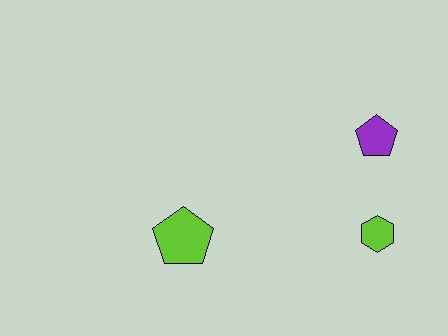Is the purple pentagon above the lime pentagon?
Yes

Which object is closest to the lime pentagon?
The lime hexagon is closest to the lime pentagon.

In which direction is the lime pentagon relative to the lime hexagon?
The lime pentagon is to the left of the lime hexagon.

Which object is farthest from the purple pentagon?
The lime pentagon is farthest from the purple pentagon.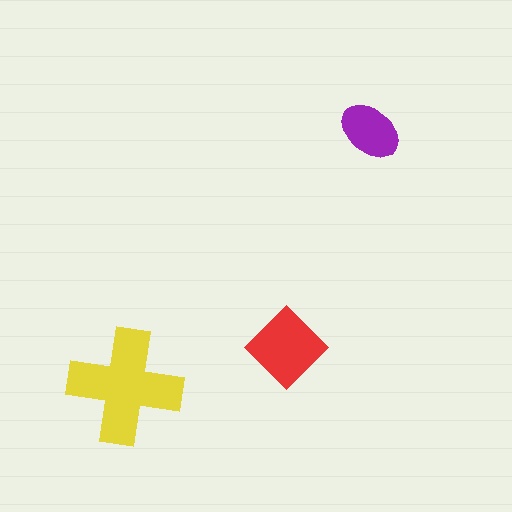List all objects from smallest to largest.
The purple ellipse, the red diamond, the yellow cross.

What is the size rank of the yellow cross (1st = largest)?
1st.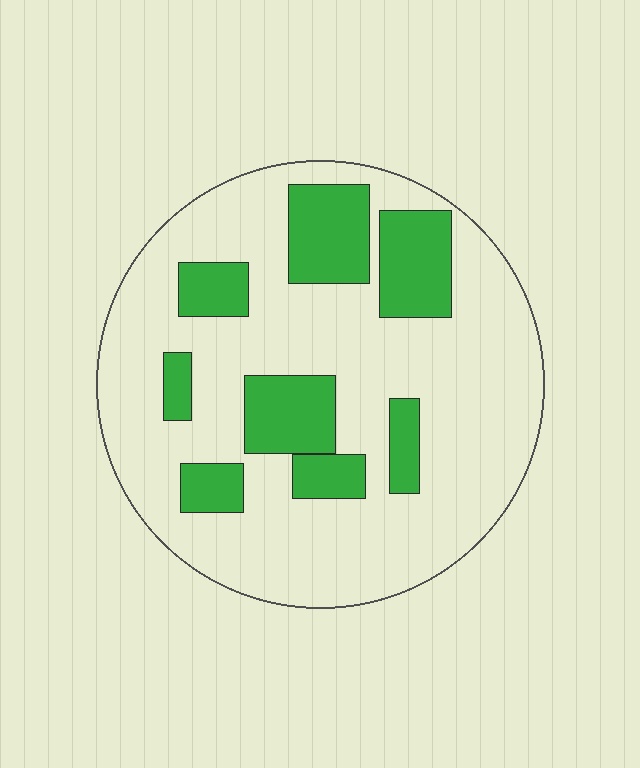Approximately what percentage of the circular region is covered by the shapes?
Approximately 25%.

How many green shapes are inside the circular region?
8.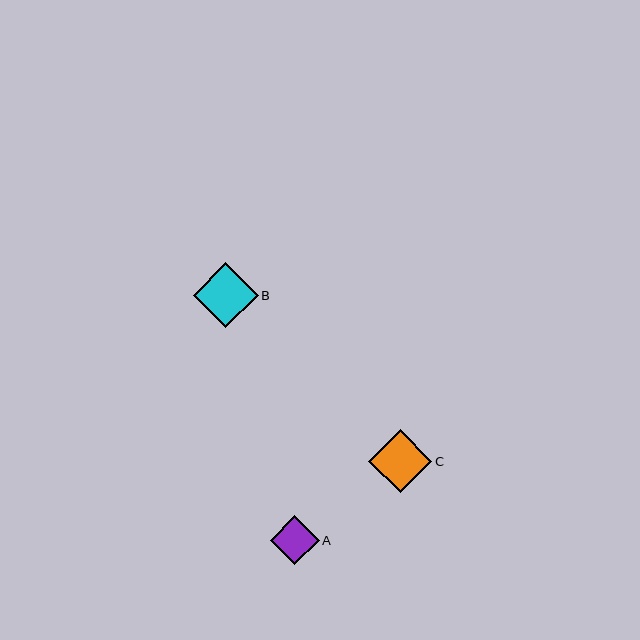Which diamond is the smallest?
Diamond A is the smallest with a size of approximately 49 pixels.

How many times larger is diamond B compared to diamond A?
Diamond B is approximately 1.3 times the size of diamond A.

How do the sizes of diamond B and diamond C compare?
Diamond B and diamond C are approximately the same size.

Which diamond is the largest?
Diamond B is the largest with a size of approximately 65 pixels.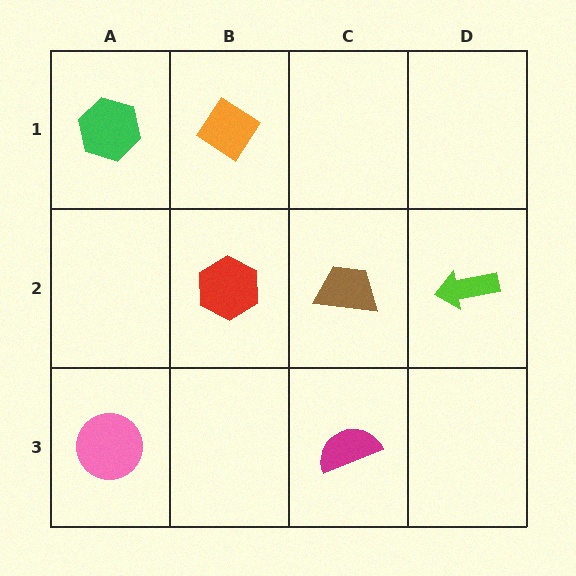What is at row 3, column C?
A magenta semicircle.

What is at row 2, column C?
A brown trapezoid.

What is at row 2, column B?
A red hexagon.